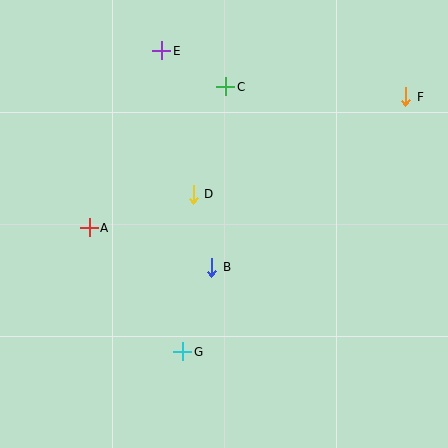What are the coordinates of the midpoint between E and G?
The midpoint between E and G is at (172, 201).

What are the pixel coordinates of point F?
Point F is at (406, 97).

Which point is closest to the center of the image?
Point D at (193, 194) is closest to the center.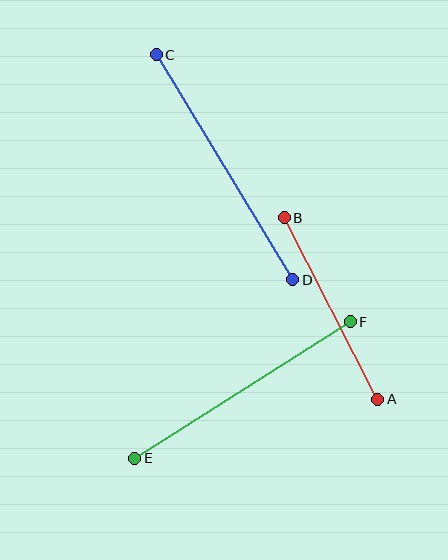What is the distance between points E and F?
The distance is approximately 255 pixels.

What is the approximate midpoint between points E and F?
The midpoint is at approximately (243, 390) pixels.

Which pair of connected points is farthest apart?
Points C and D are farthest apart.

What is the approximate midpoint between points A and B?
The midpoint is at approximately (331, 308) pixels.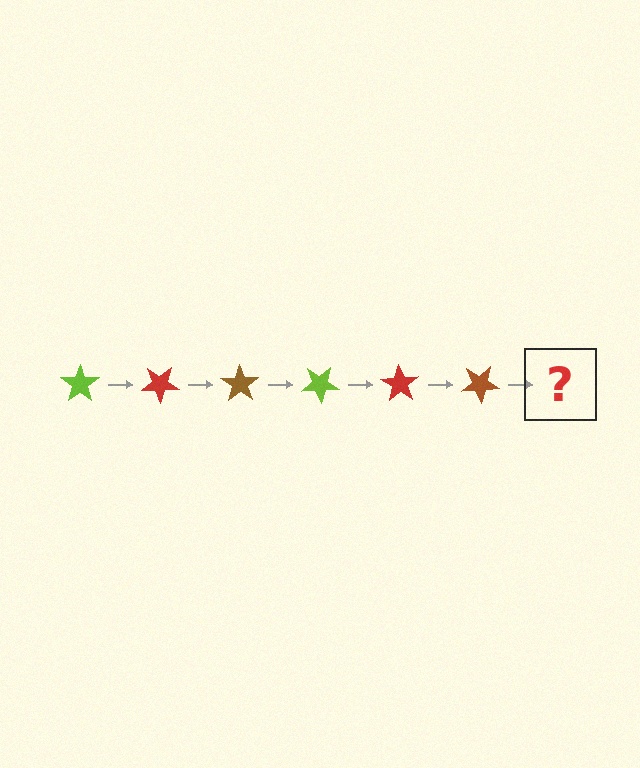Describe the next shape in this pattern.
It should be a lime star, rotated 210 degrees from the start.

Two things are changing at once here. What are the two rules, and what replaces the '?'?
The two rules are that it rotates 35 degrees each step and the color cycles through lime, red, and brown. The '?' should be a lime star, rotated 210 degrees from the start.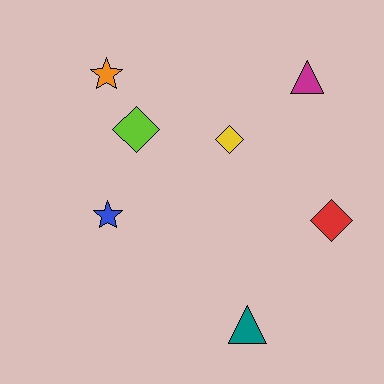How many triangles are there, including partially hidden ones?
There are 2 triangles.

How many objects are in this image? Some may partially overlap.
There are 7 objects.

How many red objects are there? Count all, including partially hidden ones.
There is 1 red object.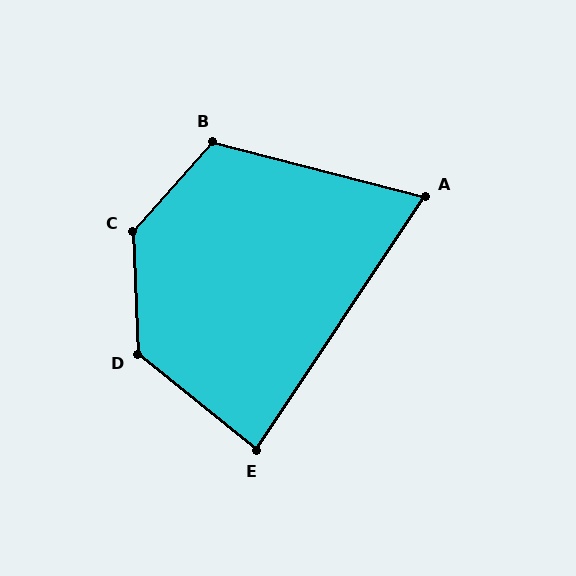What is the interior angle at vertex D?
Approximately 130 degrees (obtuse).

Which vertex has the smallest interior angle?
A, at approximately 71 degrees.